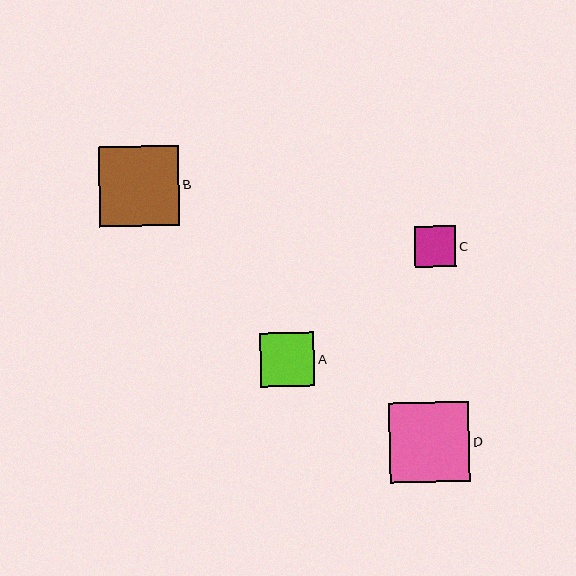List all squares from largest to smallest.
From largest to smallest: B, D, A, C.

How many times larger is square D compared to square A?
Square D is approximately 1.5 times the size of square A.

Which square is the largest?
Square B is the largest with a size of approximately 80 pixels.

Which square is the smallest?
Square C is the smallest with a size of approximately 41 pixels.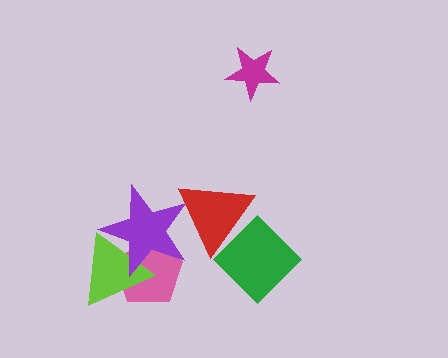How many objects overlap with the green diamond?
1 object overlaps with the green diamond.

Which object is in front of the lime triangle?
The purple star is in front of the lime triangle.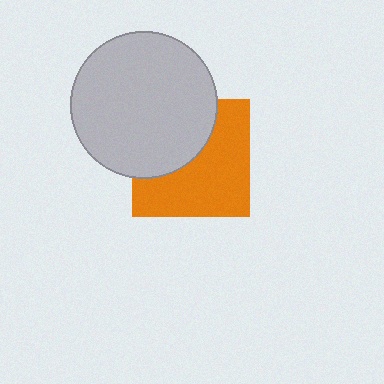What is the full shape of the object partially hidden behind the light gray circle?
The partially hidden object is an orange square.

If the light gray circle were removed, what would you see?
You would see the complete orange square.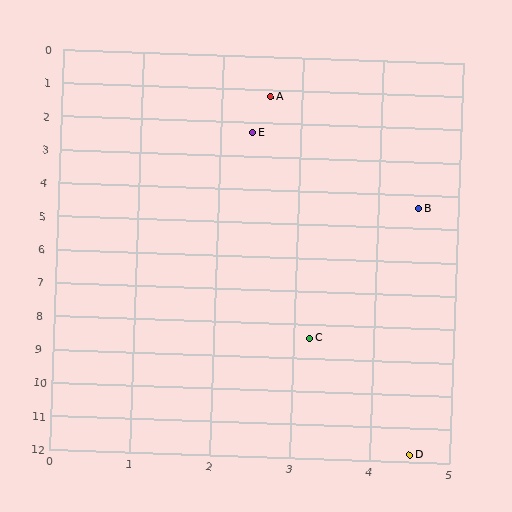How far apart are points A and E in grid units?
Points A and E are about 1.1 grid units apart.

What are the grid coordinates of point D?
Point D is at approximately (4.5, 11.8).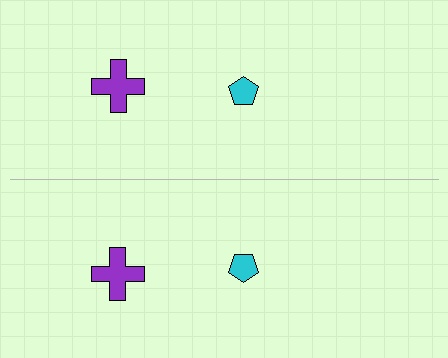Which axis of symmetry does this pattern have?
The pattern has a horizontal axis of symmetry running through the center of the image.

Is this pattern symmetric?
Yes, this pattern has bilateral (reflection) symmetry.